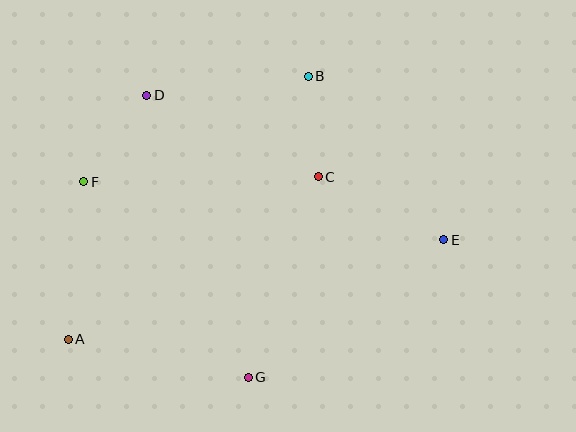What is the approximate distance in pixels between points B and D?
The distance between B and D is approximately 163 pixels.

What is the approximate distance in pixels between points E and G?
The distance between E and G is approximately 239 pixels.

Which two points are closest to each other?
Points B and C are closest to each other.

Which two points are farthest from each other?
Points A and E are farthest from each other.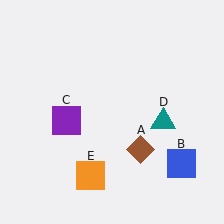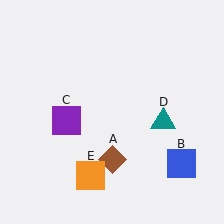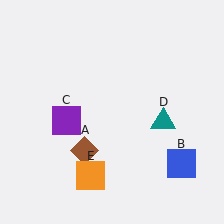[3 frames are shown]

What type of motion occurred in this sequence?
The brown diamond (object A) rotated clockwise around the center of the scene.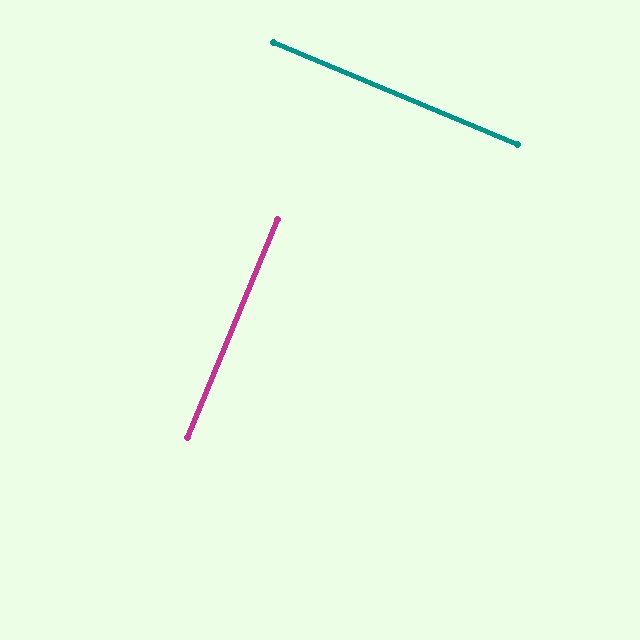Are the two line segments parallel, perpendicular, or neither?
Perpendicular — they meet at approximately 90°.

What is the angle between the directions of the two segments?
Approximately 90 degrees.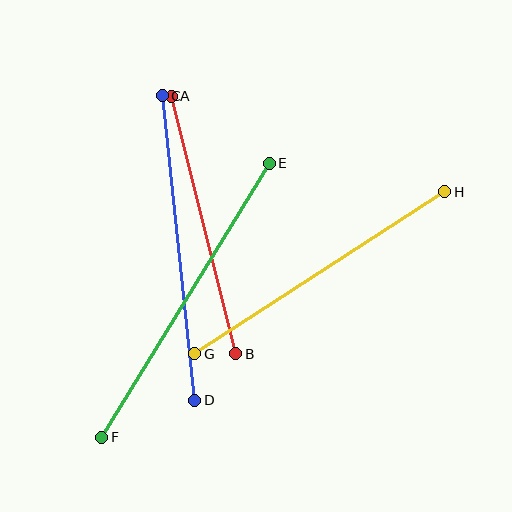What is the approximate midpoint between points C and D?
The midpoint is at approximately (178, 248) pixels.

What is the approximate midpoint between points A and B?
The midpoint is at approximately (204, 225) pixels.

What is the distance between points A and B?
The distance is approximately 265 pixels.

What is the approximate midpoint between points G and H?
The midpoint is at approximately (320, 273) pixels.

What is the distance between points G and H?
The distance is approximately 298 pixels.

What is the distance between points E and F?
The distance is approximately 321 pixels.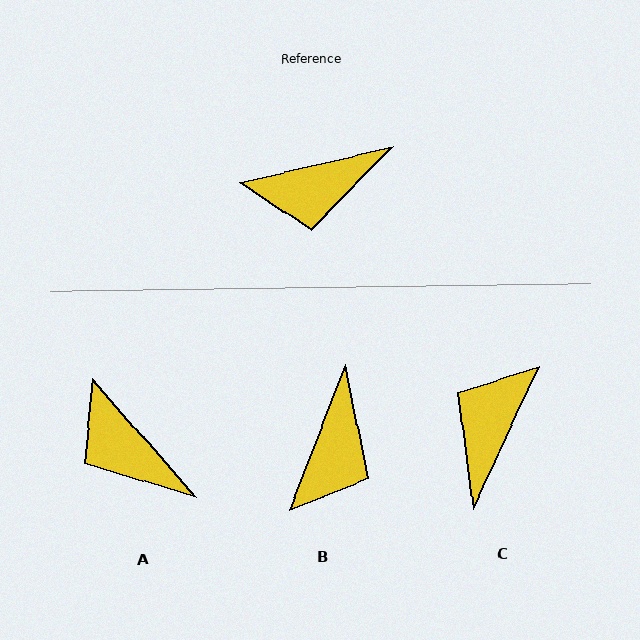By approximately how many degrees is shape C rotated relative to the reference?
Approximately 128 degrees clockwise.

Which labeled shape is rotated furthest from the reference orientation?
C, about 128 degrees away.